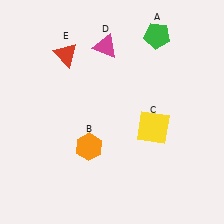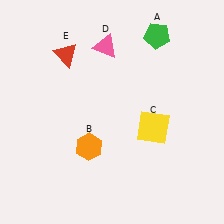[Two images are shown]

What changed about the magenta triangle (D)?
In Image 1, D is magenta. In Image 2, it changed to pink.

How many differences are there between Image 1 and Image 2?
There is 1 difference between the two images.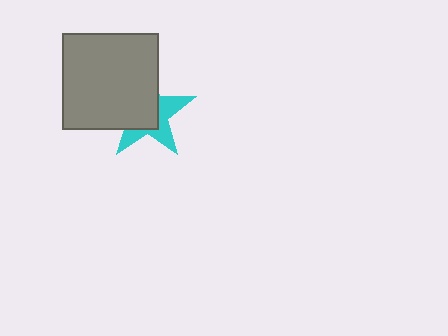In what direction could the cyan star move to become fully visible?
The cyan star could move toward the lower-right. That would shift it out from behind the gray square entirely.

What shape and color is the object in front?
The object in front is a gray square.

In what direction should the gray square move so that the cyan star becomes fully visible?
The gray square should move toward the upper-left. That is the shortest direction to clear the overlap and leave the cyan star fully visible.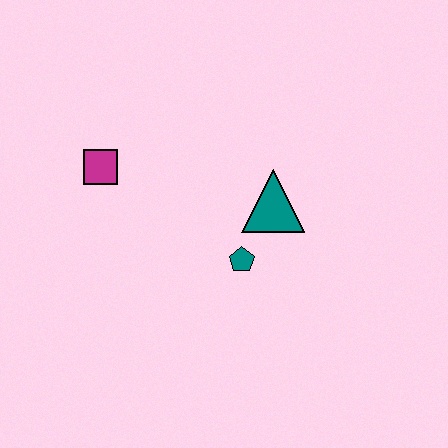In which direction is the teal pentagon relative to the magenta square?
The teal pentagon is to the right of the magenta square.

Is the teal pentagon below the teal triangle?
Yes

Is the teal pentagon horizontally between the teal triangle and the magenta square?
Yes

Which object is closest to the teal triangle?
The teal pentagon is closest to the teal triangle.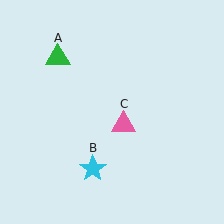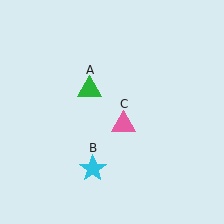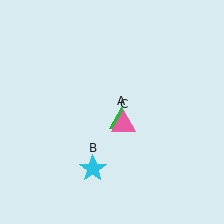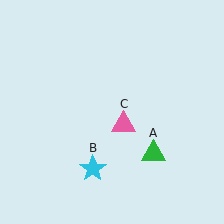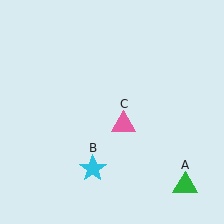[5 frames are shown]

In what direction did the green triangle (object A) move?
The green triangle (object A) moved down and to the right.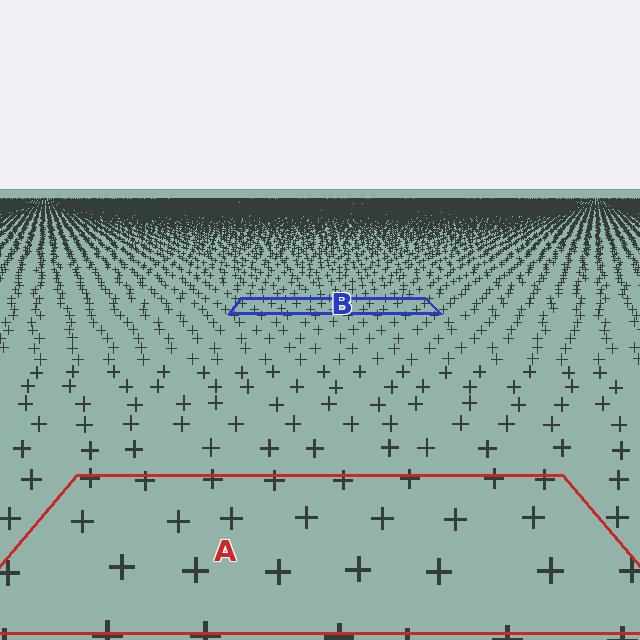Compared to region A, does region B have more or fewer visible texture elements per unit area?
Region B has more texture elements per unit area — they are packed more densely because it is farther away.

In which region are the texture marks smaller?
The texture marks are smaller in region B, because it is farther away.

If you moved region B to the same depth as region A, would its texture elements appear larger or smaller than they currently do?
They would appear larger. At a closer depth, the same texture elements are projected at a bigger on-screen size.